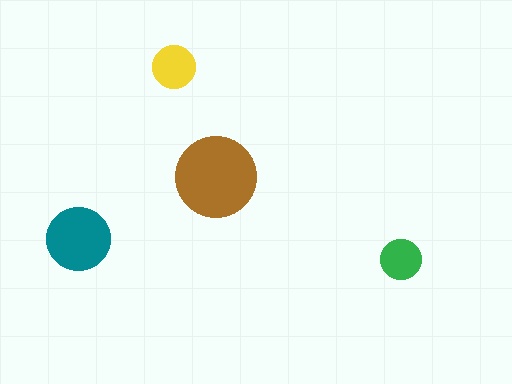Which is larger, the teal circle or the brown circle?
The brown one.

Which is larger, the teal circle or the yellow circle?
The teal one.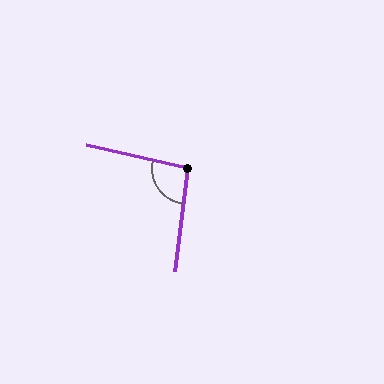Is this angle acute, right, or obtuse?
It is obtuse.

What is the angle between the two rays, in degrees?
Approximately 95 degrees.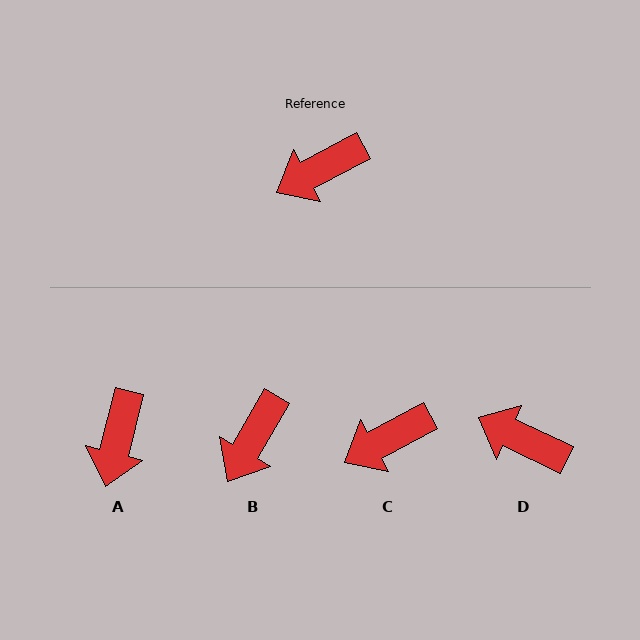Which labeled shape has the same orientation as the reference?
C.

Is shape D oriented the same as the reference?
No, it is off by about 54 degrees.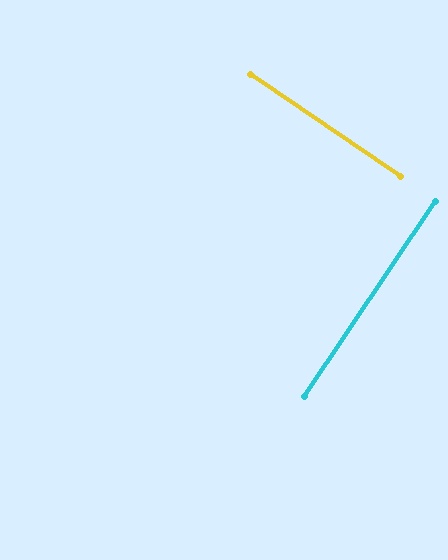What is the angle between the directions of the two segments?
Approximately 90 degrees.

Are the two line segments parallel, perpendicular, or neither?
Perpendicular — they meet at approximately 90°.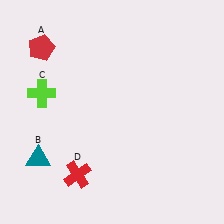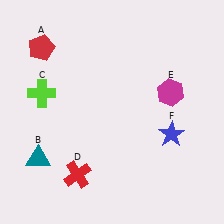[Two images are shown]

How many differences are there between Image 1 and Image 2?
There are 2 differences between the two images.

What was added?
A magenta hexagon (E), a blue star (F) were added in Image 2.